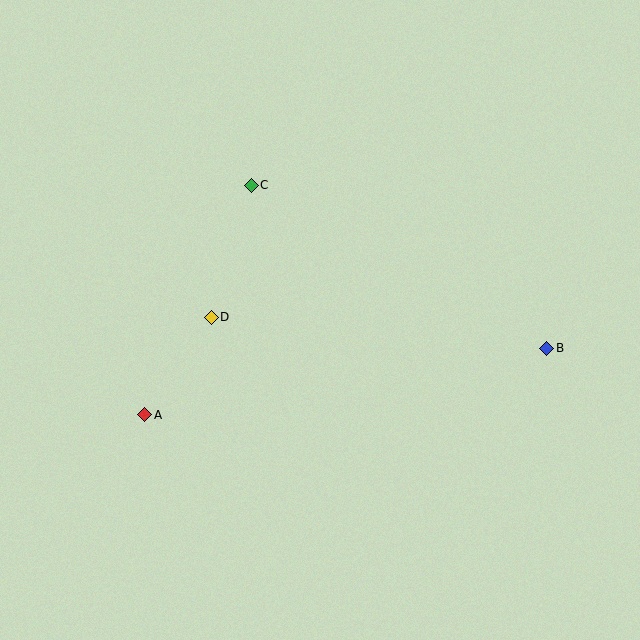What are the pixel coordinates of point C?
Point C is at (251, 185).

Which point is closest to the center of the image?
Point D at (211, 317) is closest to the center.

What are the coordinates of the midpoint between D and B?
The midpoint between D and B is at (379, 333).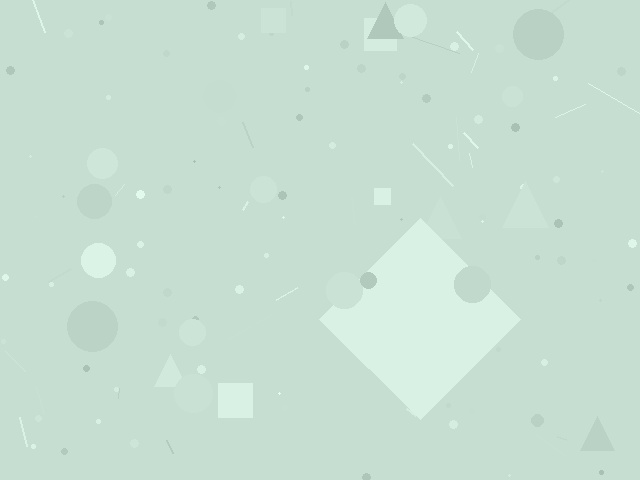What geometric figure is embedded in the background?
A diamond is embedded in the background.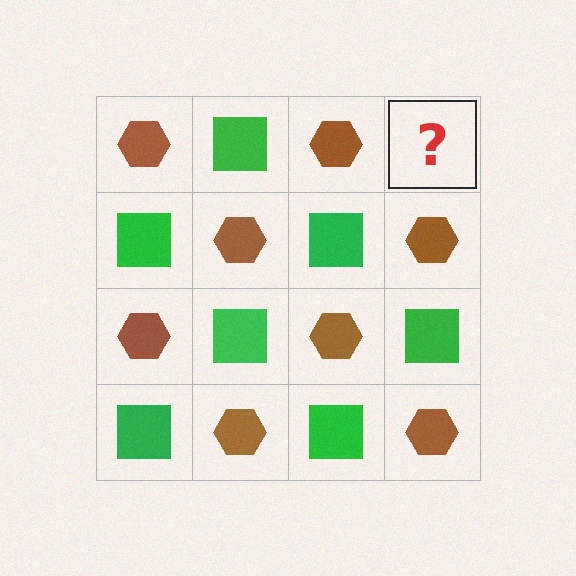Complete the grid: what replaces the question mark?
The question mark should be replaced with a green square.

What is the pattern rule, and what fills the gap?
The rule is that it alternates brown hexagon and green square in a checkerboard pattern. The gap should be filled with a green square.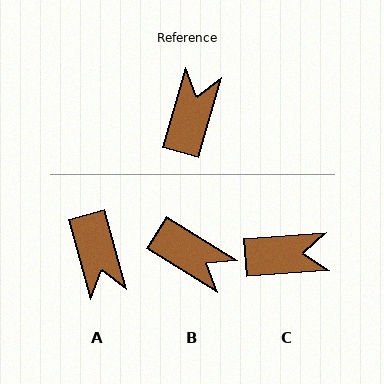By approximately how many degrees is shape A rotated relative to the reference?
Approximately 148 degrees clockwise.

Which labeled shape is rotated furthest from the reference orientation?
A, about 148 degrees away.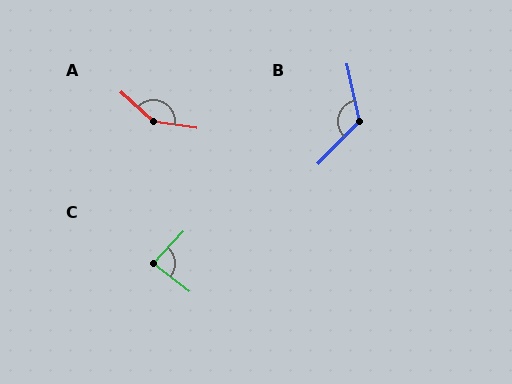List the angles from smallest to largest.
C (84°), B (123°), A (146°).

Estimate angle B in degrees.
Approximately 123 degrees.